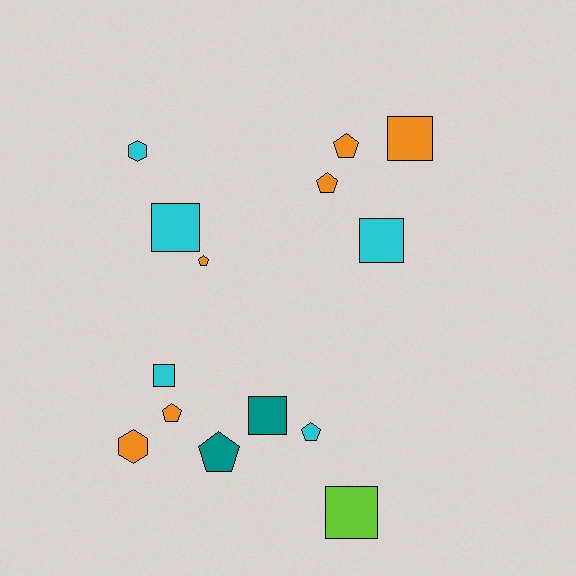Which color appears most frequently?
Orange, with 6 objects.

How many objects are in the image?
There are 14 objects.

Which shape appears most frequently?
Square, with 6 objects.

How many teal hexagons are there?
There are no teal hexagons.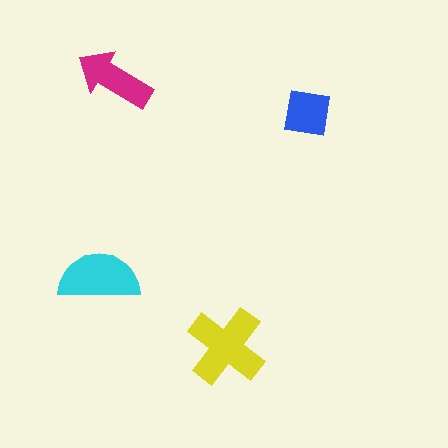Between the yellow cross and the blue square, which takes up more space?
The yellow cross.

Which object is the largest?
The yellow cross.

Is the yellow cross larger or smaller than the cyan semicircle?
Larger.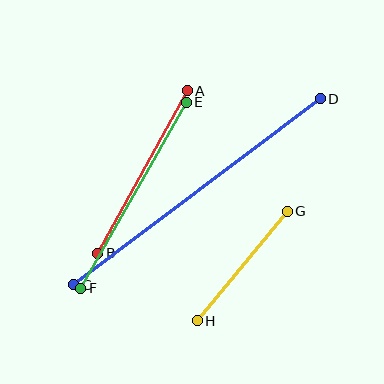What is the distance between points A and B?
The distance is approximately 185 pixels.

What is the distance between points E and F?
The distance is approximately 213 pixels.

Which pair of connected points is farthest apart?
Points C and D are farthest apart.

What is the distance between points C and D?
The distance is approximately 309 pixels.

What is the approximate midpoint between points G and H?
The midpoint is at approximately (242, 266) pixels.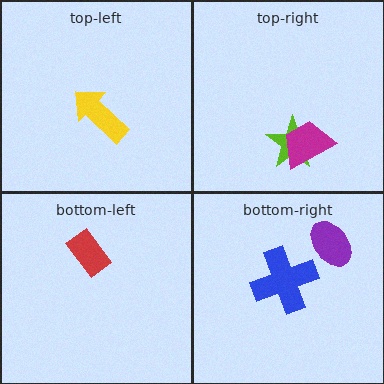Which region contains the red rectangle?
The bottom-left region.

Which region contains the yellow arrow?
The top-left region.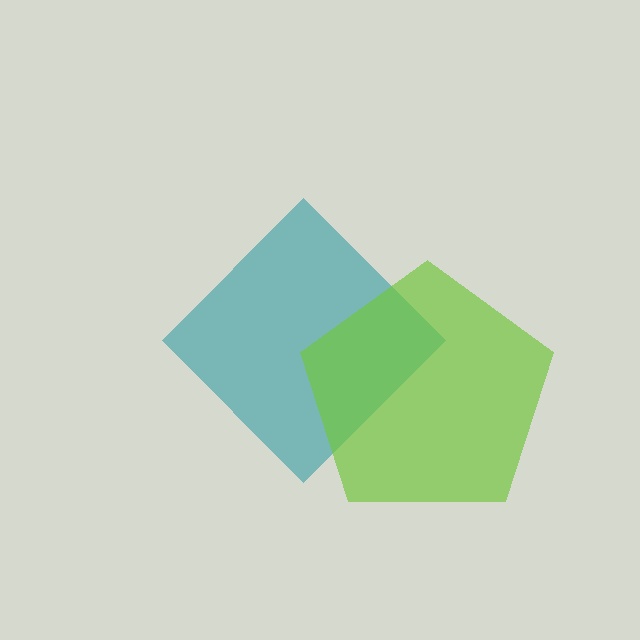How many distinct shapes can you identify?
There are 2 distinct shapes: a teal diamond, a lime pentagon.